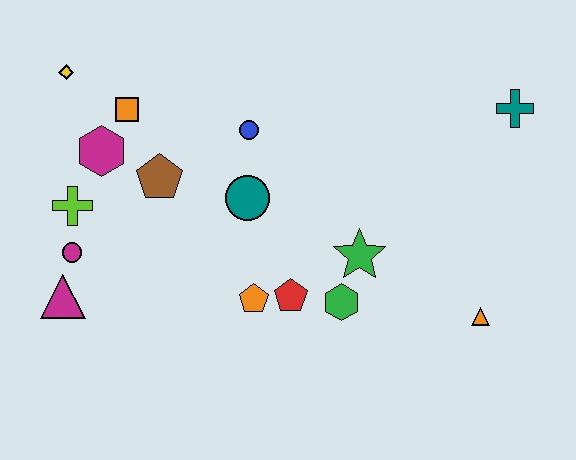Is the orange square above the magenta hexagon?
Yes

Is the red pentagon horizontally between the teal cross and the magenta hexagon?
Yes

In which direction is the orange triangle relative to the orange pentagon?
The orange triangle is to the right of the orange pentagon.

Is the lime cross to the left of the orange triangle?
Yes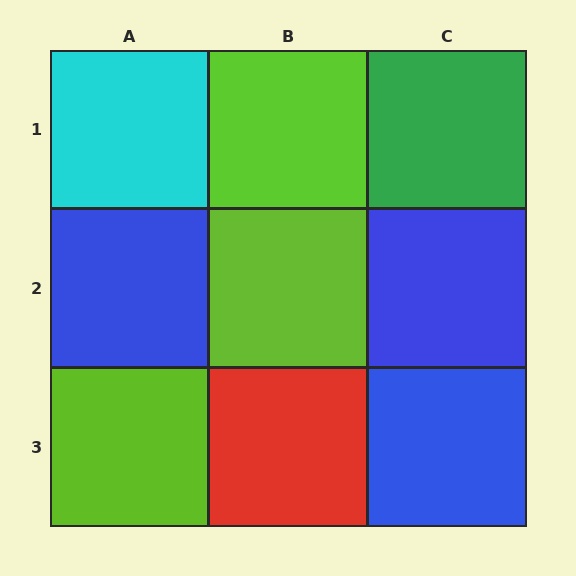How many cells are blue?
3 cells are blue.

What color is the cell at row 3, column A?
Lime.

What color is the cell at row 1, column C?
Green.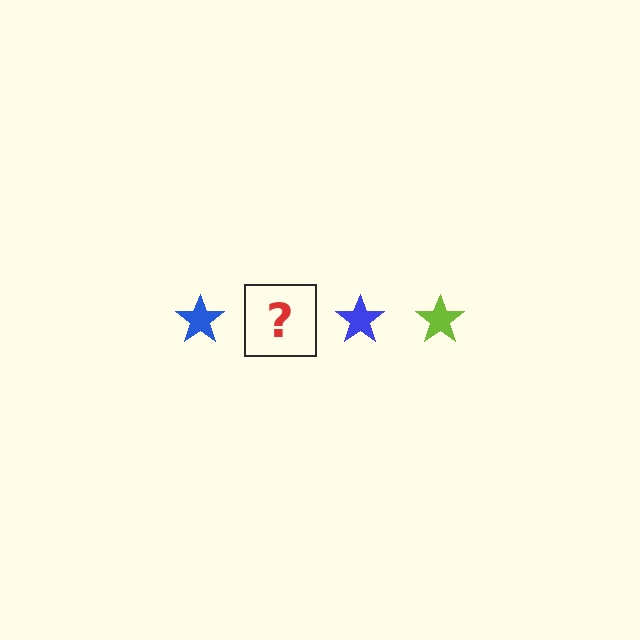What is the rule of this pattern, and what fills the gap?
The rule is that the pattern cycles through blue, lime stars. The gap should be filled with a lime star.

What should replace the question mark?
The question mark should be replaced with a lime star.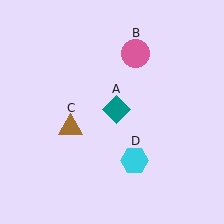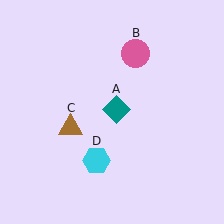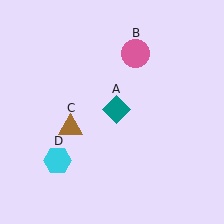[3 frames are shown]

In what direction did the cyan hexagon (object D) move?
The cyan hexagon (object D) moved left.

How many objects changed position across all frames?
1 object changed position: cyan hexagon (object D).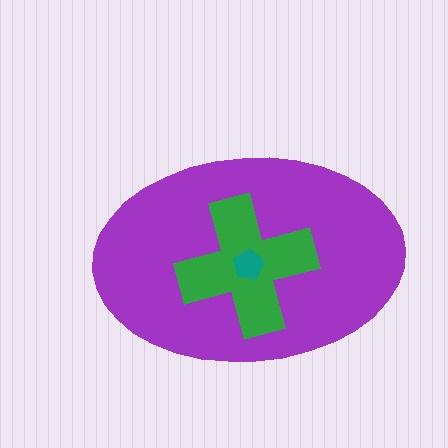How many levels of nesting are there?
3.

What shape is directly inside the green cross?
The teal pentagon.